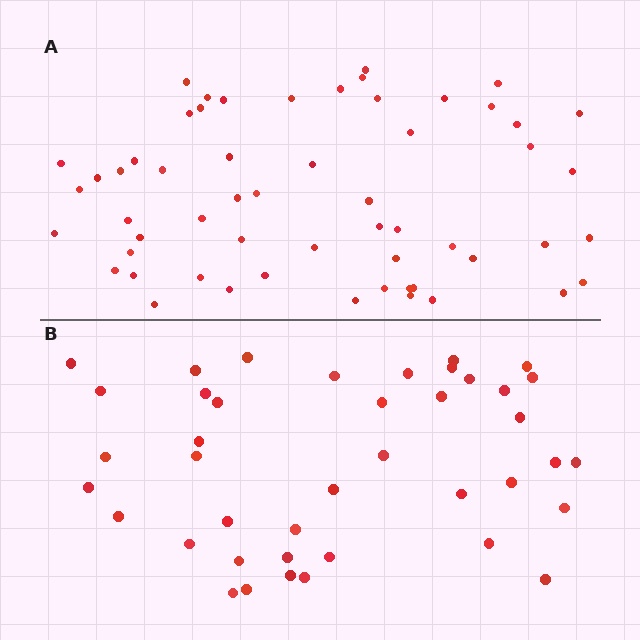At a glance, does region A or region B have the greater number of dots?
Region A (the top region) has more dots.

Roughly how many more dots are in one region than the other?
Region A has approximately 15 more dots than region B.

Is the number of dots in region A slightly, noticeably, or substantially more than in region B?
Region A has noticeably more, but not dramatically so. The ratio is roughly 1.4 to 1.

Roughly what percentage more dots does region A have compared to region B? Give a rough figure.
About 40% more.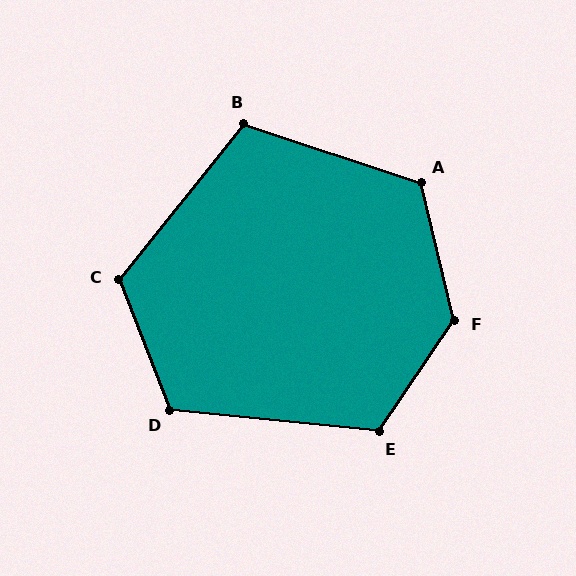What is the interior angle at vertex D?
Approximately 117 degrees (obtuse).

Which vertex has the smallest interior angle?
B, at approximately 111 degrees.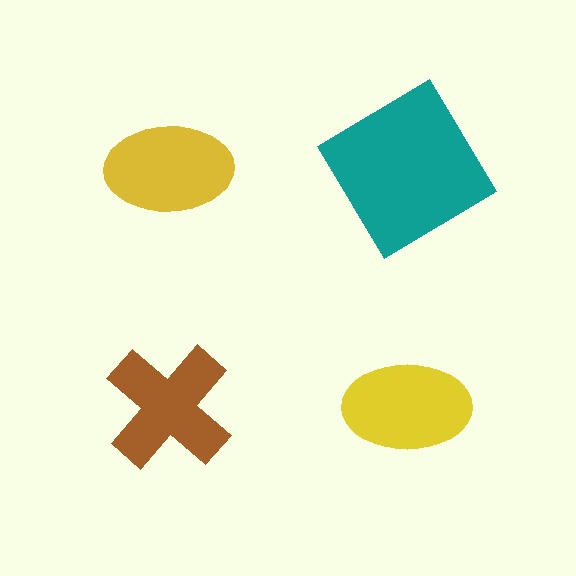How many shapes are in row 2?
2 shapes.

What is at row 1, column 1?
A yellow ellipse.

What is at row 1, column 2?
A teal diamond.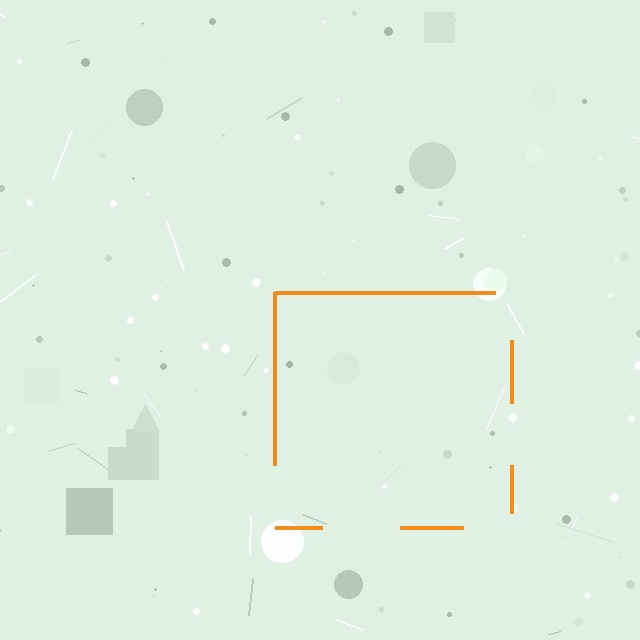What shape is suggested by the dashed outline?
The dashed outline suggests a square.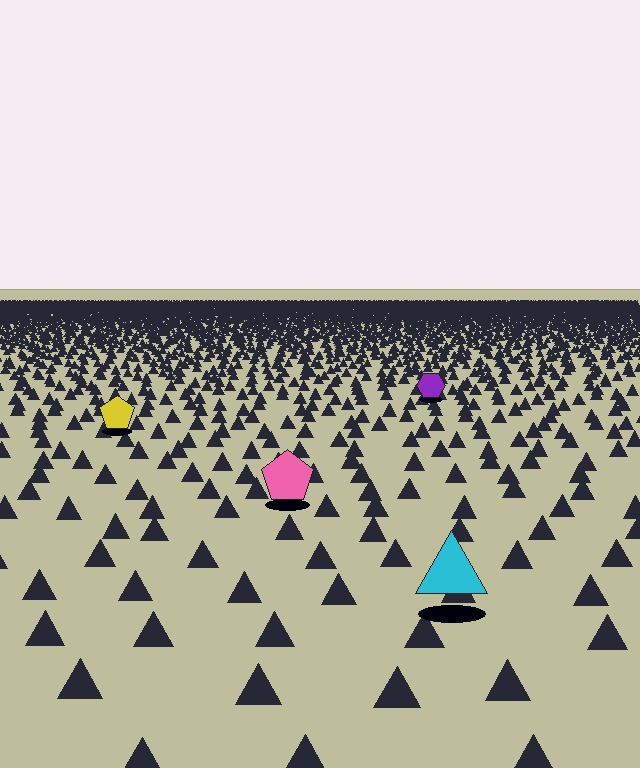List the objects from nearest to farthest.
From nearest to farthest: the cyan triangle, the pink pentagon, the yellow pentagon, the purple hexagon.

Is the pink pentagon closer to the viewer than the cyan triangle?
No. The cyan triangle is closer — you can tell from the texture gradient: the ground texture is coarser near it.